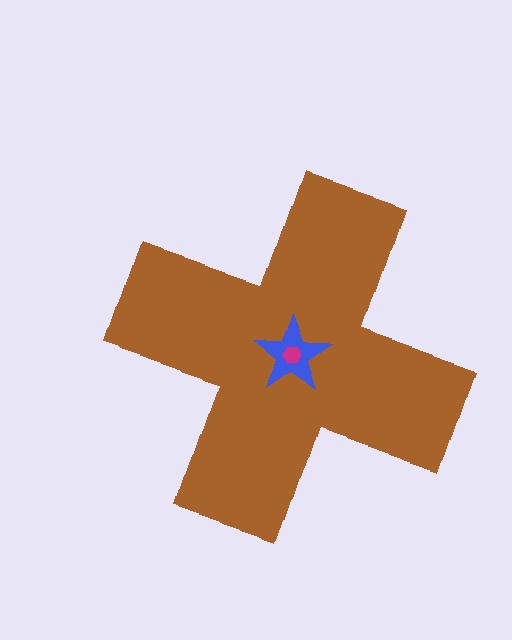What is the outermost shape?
The brown cross.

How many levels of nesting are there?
3.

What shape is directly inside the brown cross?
The blue star.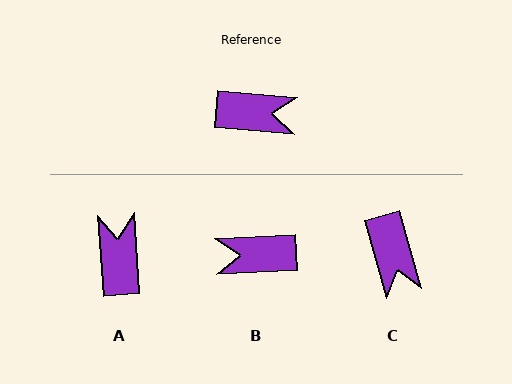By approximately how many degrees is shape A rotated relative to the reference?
Approximately 99 degrees counter-clockwise.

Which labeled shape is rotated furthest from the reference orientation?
B, about 172 degrees away.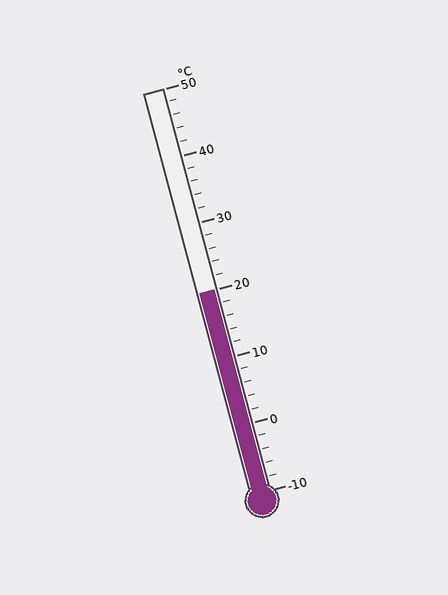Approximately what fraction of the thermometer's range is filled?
The thermometer is filled to approximately 50% of its range.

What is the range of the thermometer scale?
The thermometer scale ranges from -10°C to 50°C.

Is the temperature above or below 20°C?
The temperature is at 20°C.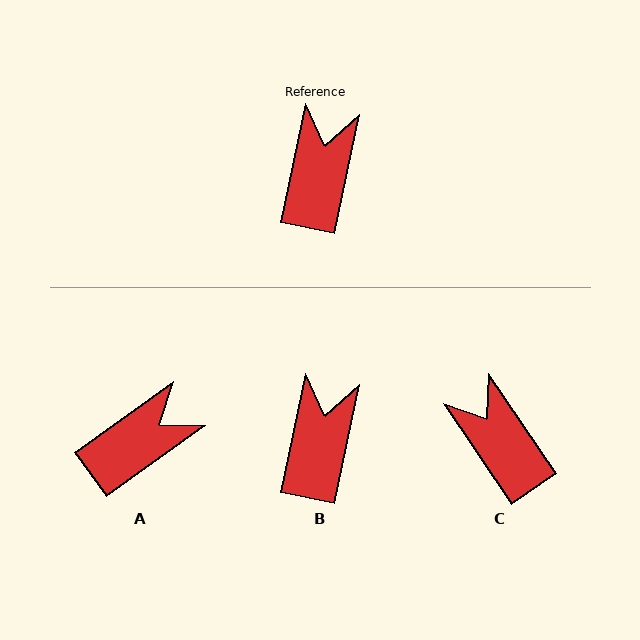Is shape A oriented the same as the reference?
No, it is off by about 43 degrees.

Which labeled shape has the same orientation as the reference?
B.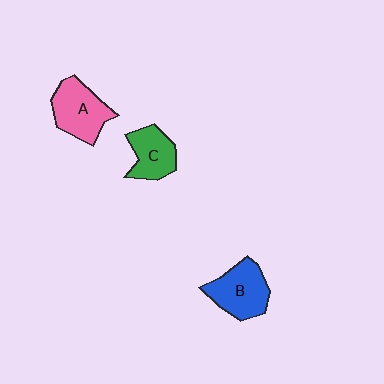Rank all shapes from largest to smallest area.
From largest to smallest: A (pink), B (blue), C (green).